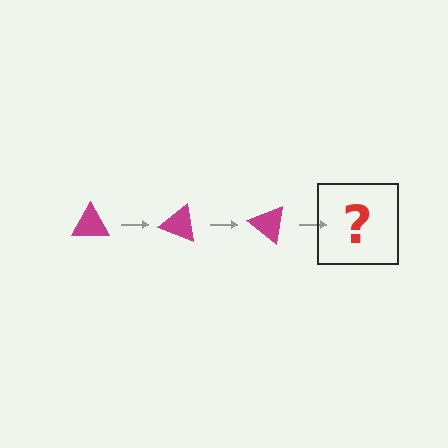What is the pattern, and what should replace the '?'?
The pattern is that the triangle rotates 20 degrees each step. The '?' should be a magenta triangle rotated 60 degrees.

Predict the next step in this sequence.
The next step is a magenta triangle rotated 60 degrees.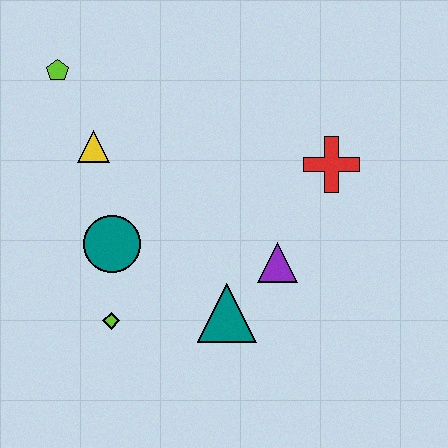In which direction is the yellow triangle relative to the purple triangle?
The yellow triangle is to the left of the purple triangle.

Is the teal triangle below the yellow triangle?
Yes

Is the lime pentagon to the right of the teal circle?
No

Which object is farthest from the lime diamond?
The red cross is farthest from the lime diamond.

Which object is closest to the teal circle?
The lime diamond is closest to the teal circle.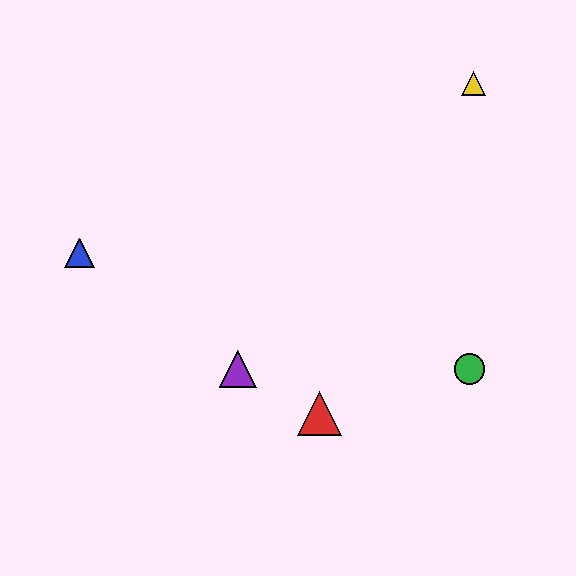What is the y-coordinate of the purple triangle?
The purple triangle is at y≈369.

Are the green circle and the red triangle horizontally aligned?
No, the green circle is at y≈369 and the red triangle is at y≈414.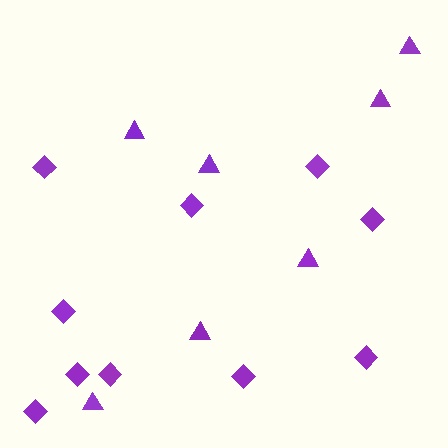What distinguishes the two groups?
There are 2 groups: one group of triangles (7) and one group of diamonds (10).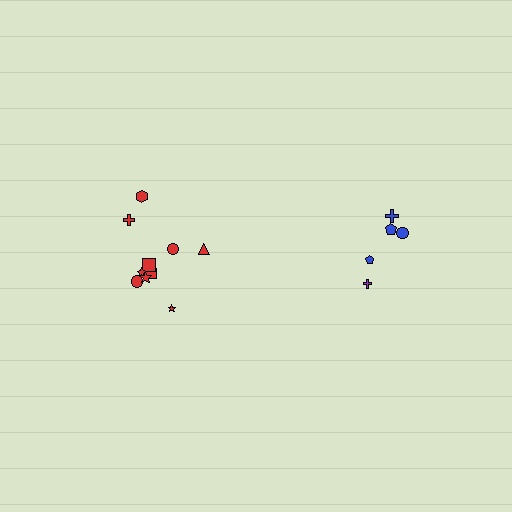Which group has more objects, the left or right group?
The left group.